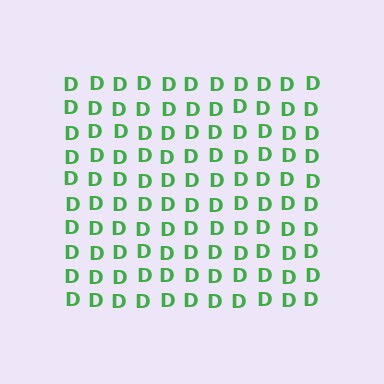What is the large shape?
The large shape is a square.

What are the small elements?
The small elements are letter D's.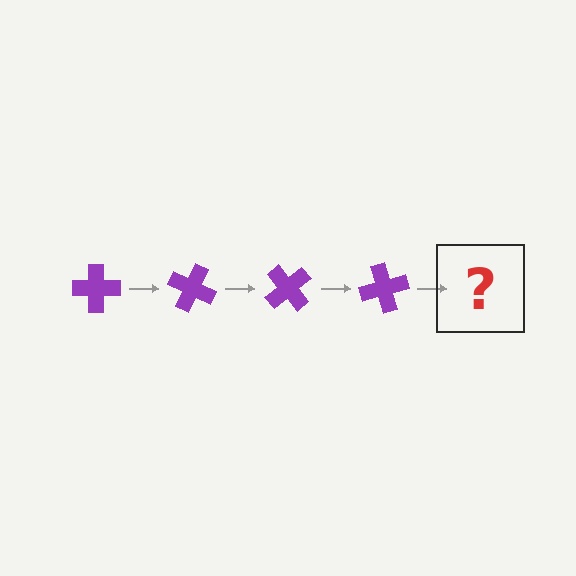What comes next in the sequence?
The next element should be a purple cross rotated 100 degrees.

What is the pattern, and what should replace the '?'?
The pattern is that the cross rotates 25 degrees each step. The '?' should be a purple cross rotated 100 degrees.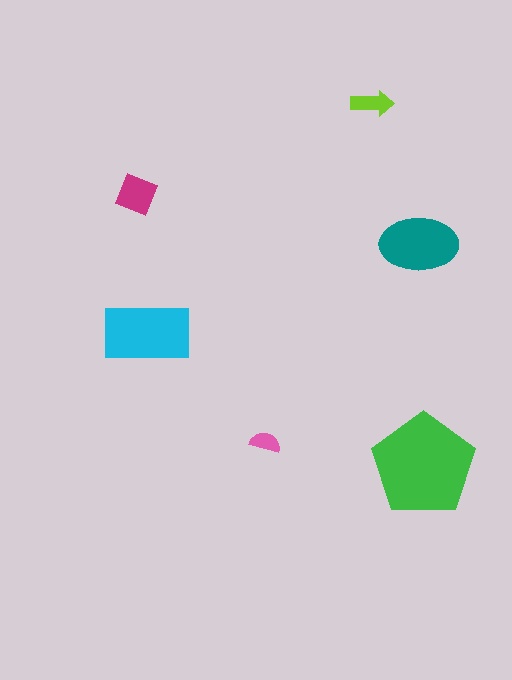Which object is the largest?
The green pentagon.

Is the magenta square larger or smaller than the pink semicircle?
Larger.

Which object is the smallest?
The pink semicircle.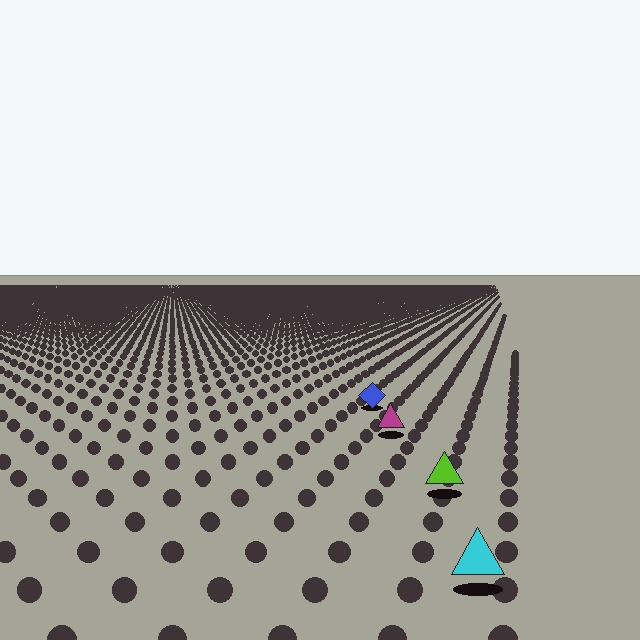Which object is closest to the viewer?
The cyan triangle is closest. The texture marks near it are larger and more spread out.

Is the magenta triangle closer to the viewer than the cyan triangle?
No. The cyan triangle is closer — you can tell from the texture gradient: the ground texture is coarser near it.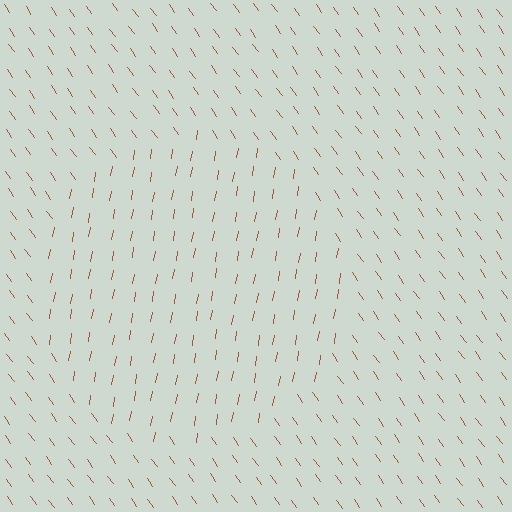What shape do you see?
I see a circle.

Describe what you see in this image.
The image is filled with small brown line segments. A circle region in the image has lines oriented differently from the surrounding lines, creating a visible texture boundary.